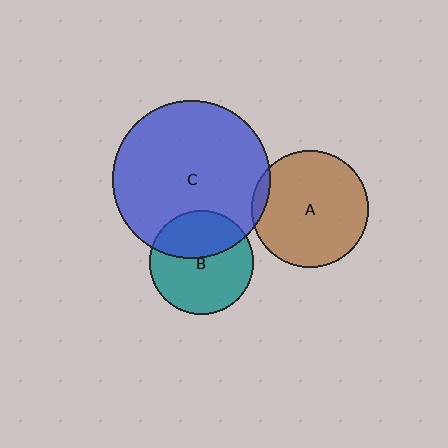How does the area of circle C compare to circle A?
Approximately 1.8 times.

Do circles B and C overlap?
Yes.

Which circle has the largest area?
Circle C (blue).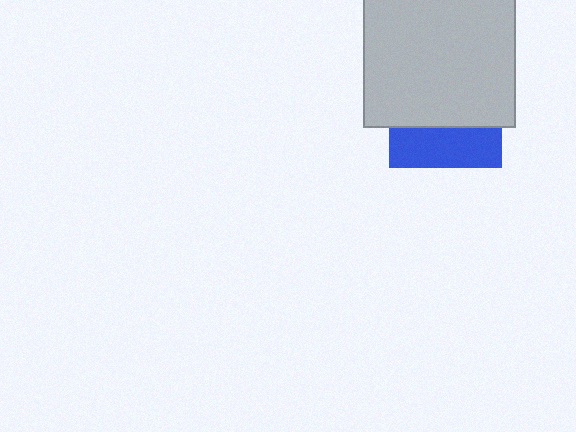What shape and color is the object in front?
The object in front is a light gray square.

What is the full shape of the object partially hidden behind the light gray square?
The partially hidden object is a blue square.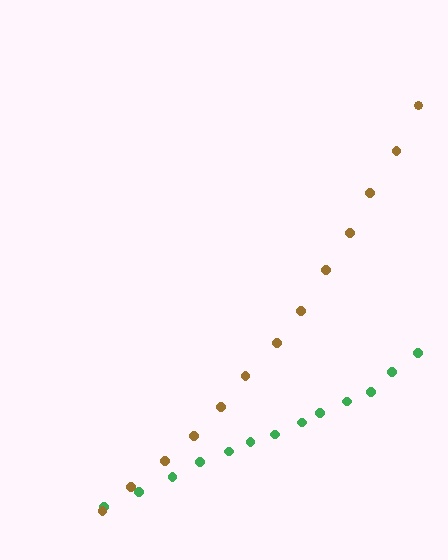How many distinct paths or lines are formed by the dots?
There are 2 distinct paths.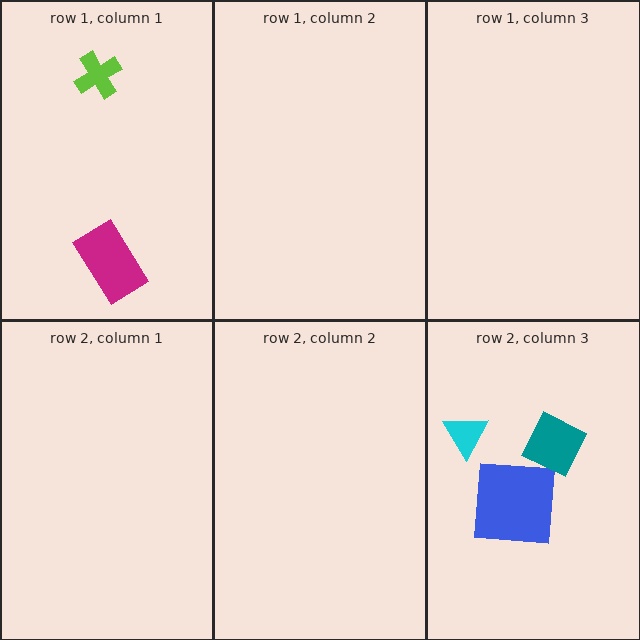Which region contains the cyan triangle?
The row 2, column 3 region.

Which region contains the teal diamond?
The row 2, column 3 region.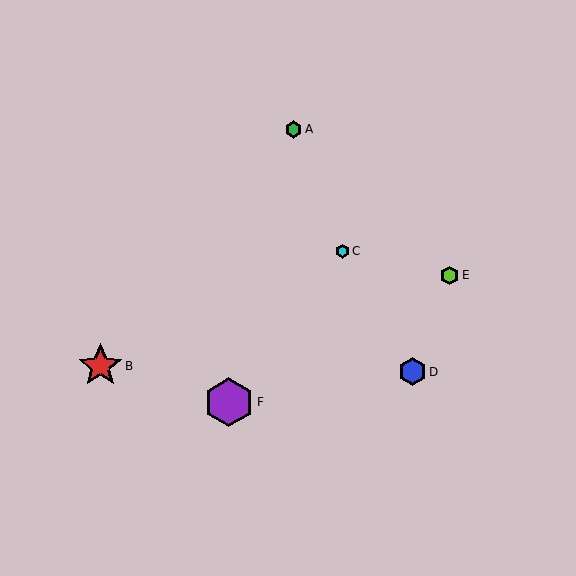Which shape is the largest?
The purple hexagon (labeled F) is the largest.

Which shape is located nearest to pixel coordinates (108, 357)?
The red star (labeled B) at (100, 366) is nearest to that location.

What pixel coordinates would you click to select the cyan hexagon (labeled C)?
Click at (342, 251) to select the cyan hexagon C.